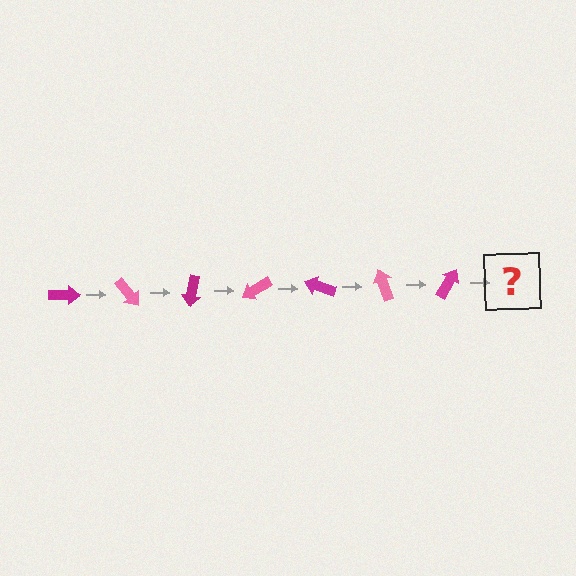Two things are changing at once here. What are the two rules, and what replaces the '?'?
The two rules are that it rotates 50 degrees each step and the color cycles through magenta and pink. The '?' should be a pink arrow, rotated 350 degrees from the start.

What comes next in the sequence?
The next element should be a pink arrow, rotated 350 degrees from the start.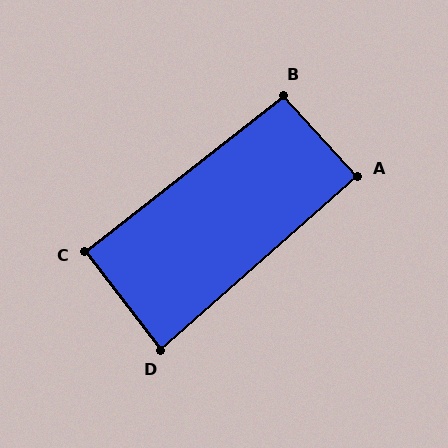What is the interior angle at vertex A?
Approximately 89 degrees (approximately right).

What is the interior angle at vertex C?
Approximately 91 degrees (approximately right).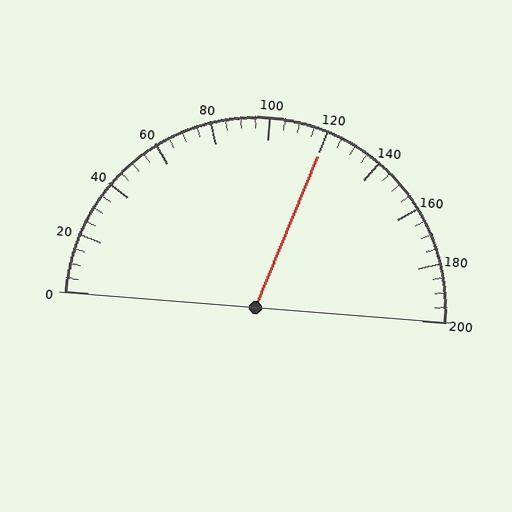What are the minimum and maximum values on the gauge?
The gauge ranges from 0 to 200.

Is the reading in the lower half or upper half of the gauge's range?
The reading is in the upper half of the range (0 to 200).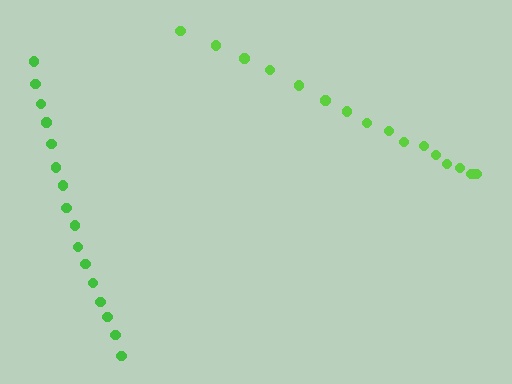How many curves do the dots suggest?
There are 2 distinct paths.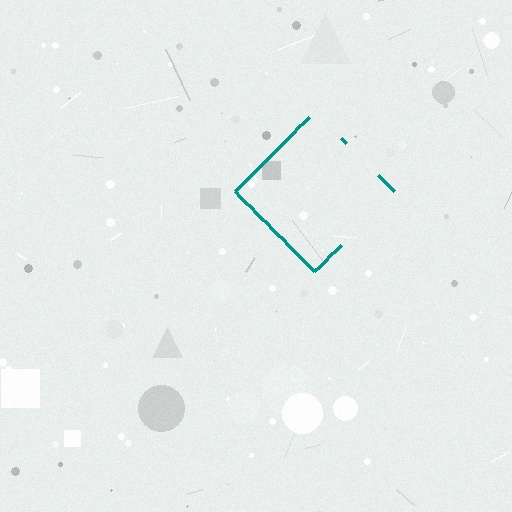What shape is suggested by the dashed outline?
The dashed outline suggests a diamond.